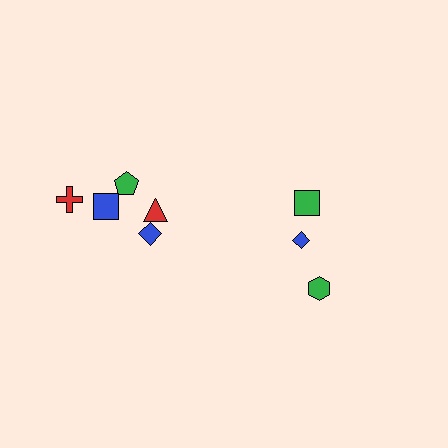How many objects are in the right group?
There are 3 objects.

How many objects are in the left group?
There are 5 objects.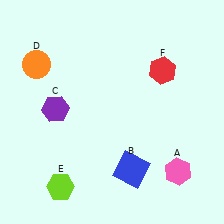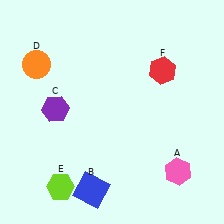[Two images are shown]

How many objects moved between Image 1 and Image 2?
1 object moved between the two images.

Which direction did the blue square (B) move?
The blue square (B) moved left.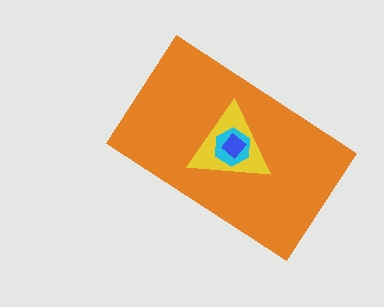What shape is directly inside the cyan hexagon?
The blue diamond.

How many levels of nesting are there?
4.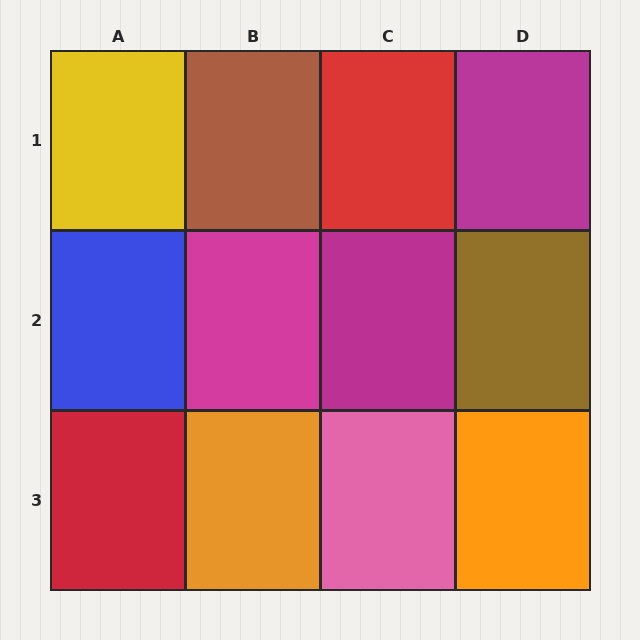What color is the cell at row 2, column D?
Brown.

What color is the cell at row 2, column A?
Blue.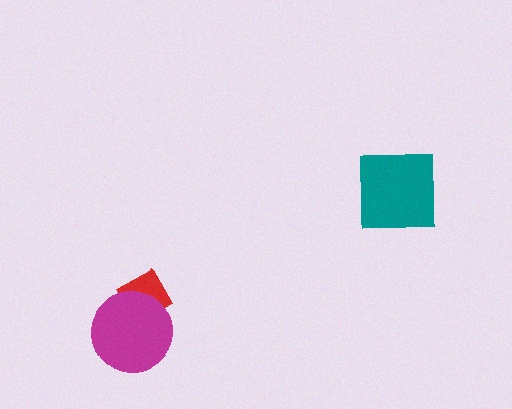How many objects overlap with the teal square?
0 objects overlap with the teal square.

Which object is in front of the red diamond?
The magenta circle is in front of the red diamond.